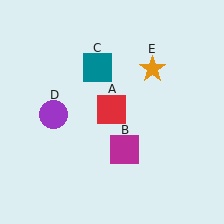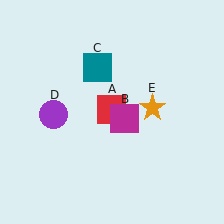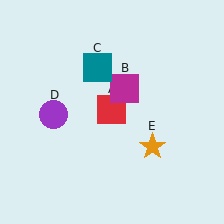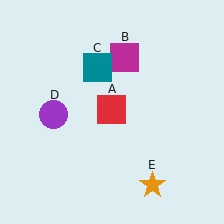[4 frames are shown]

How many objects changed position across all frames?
2 objects changed position: magenta square (object B), orange star (object E).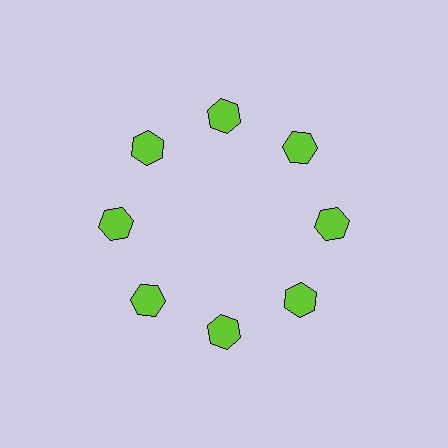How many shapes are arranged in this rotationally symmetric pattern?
There are 8 shapes, arranged in 8 groups of 1.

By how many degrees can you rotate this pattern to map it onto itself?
The pattern maps onto itself every 45 degrees of rotation.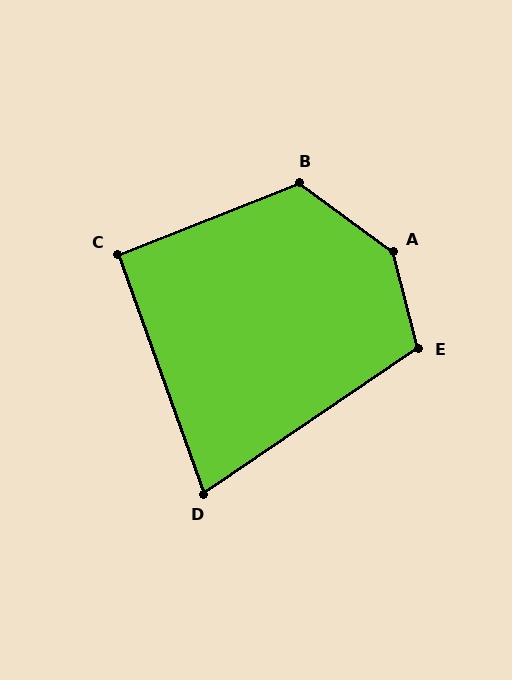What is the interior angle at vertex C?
Approximately 92 degrees (approximately right).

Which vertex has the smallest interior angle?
D, at approximately 76 degrees.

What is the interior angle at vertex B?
Approximately 122 degrees (obtuse).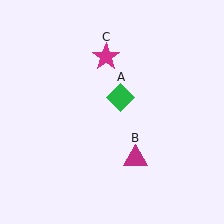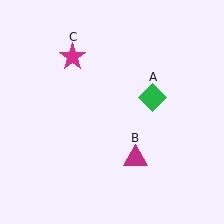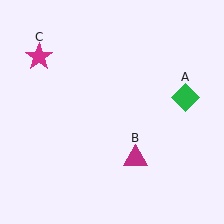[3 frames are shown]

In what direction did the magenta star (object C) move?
The magenta star (object C) moved left.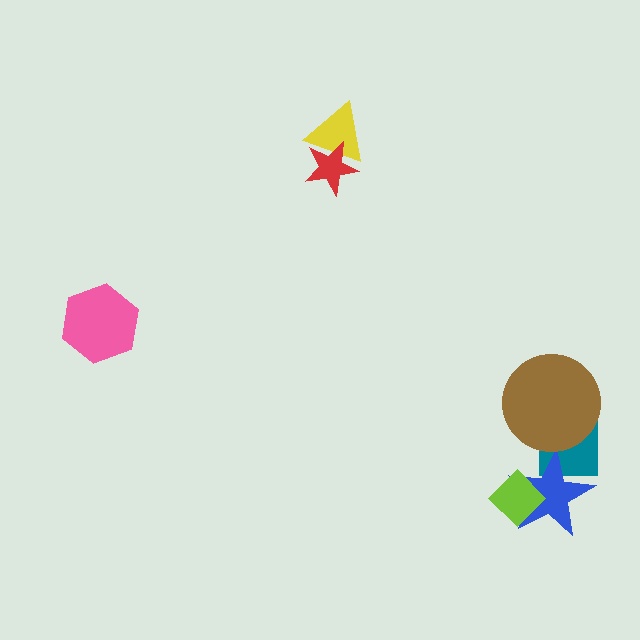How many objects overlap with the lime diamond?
1 object overlaps with the lime diamond.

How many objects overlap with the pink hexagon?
0 objects overlap with the pink hexagon.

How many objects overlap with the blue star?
2 objects overlap with the blue star.